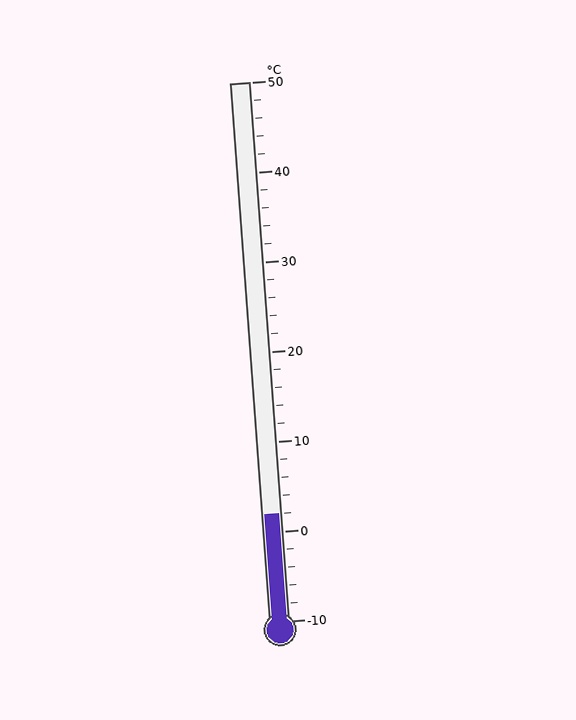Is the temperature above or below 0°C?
The temperature is above 0°C.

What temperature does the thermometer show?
The thermometer shows approximately 2°C.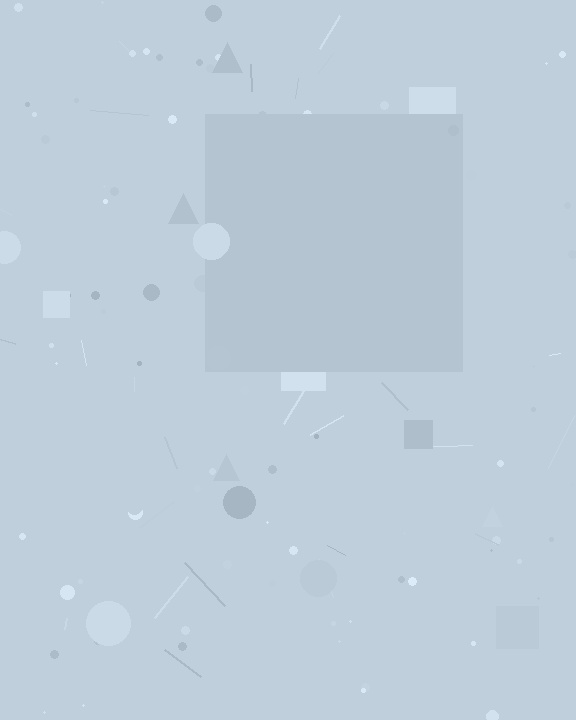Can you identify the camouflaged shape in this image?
The camouflaged shape is a square.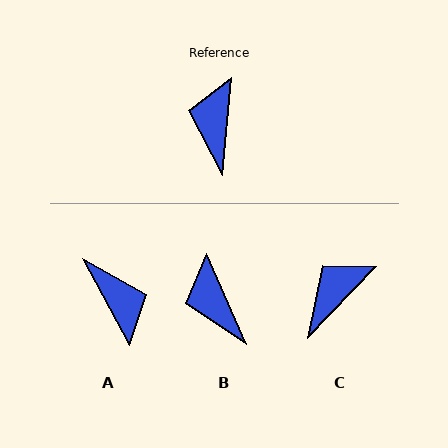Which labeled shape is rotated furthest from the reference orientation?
A, about 146 degrees away.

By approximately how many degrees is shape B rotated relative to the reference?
Approximately 29 degrees counter-clockwise.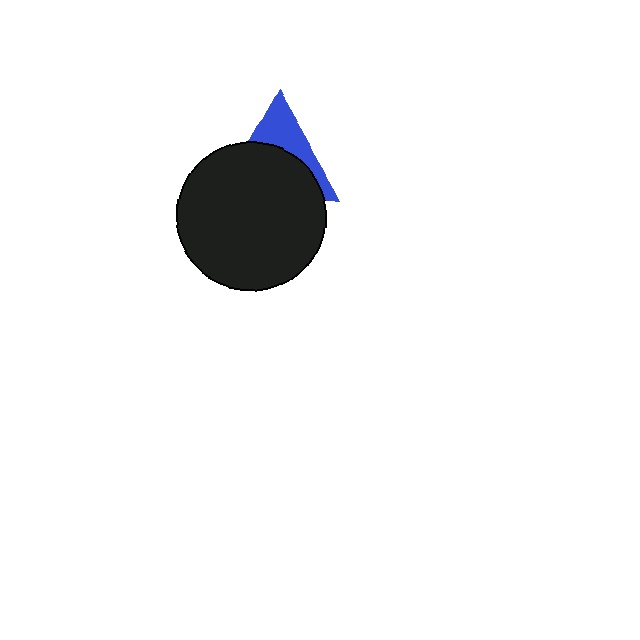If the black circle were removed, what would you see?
You would see the complete blue triangle.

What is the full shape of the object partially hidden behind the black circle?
The partially hidden object is a blue triangle.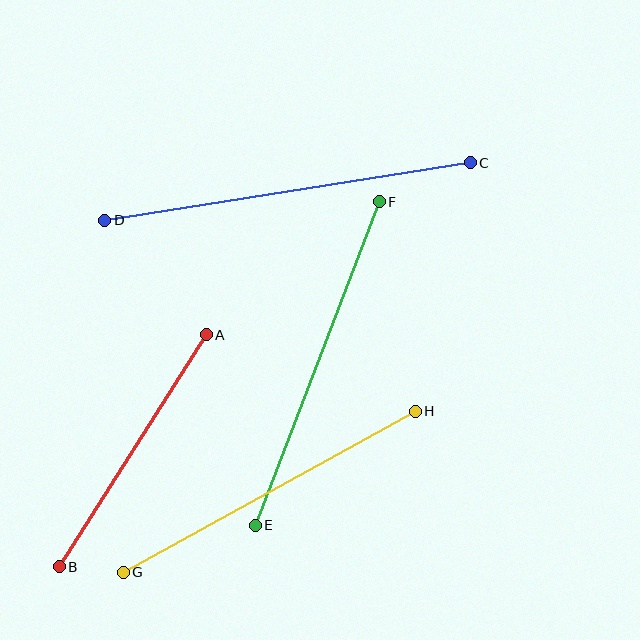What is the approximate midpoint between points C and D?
The midpoint is at approximately (287, 192) pixels.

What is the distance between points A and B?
The distance is approximately 275 pixels.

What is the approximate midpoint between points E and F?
The midpoint is at approximately (317, 364) pixels.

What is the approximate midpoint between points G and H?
The midpoint is at approximately (269, 492) pixels.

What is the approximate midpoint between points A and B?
The midpoint is at approximately (133, 451) pixels.